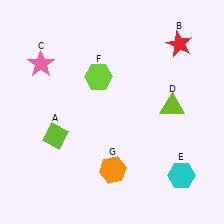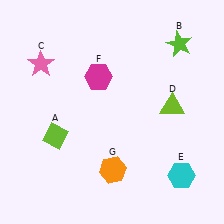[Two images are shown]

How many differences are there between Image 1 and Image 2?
There are 2 differences between the two images.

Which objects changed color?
B changed from red to lime. F changed from lime to magenta.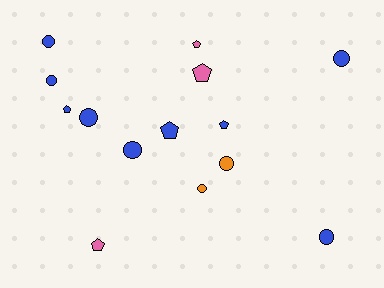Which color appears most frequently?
Blue, with 9 objects.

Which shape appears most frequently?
Circle, with 8 objects.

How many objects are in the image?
There are 14 objects.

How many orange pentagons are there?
There are no orange pentagons.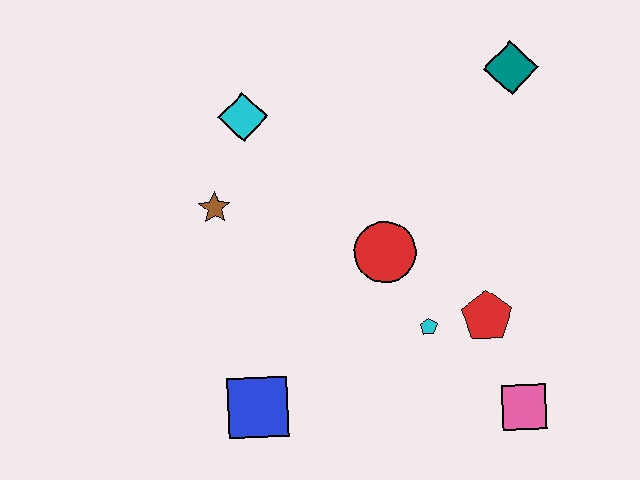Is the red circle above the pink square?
Yes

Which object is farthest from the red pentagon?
The cyan diamond is farthest from the red pentagon.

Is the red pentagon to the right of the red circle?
Yes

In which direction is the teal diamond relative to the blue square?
The teal diamond is above the blue square.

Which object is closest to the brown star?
The cyan diamond is closest to the brown star.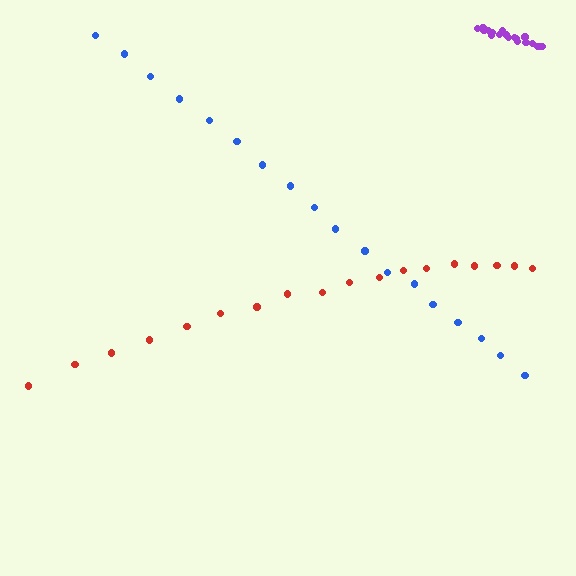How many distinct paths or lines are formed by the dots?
There are 3 distinct paths.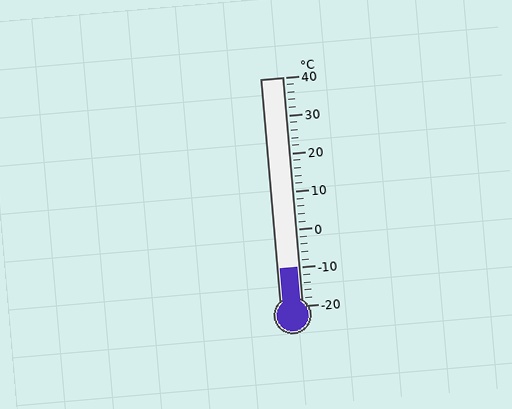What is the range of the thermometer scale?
The thermometer scale ranges from -20°C to 40°C.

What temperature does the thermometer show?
The thermometer shows approximately -10°C.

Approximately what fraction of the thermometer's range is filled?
The thermometer is filled to approximately 15% of its range.